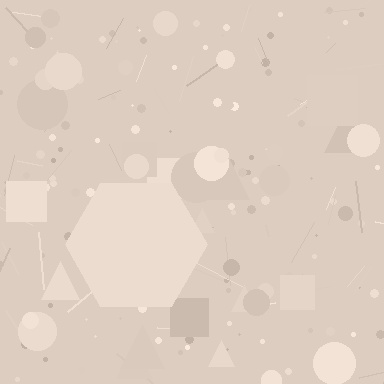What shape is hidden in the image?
A hexagon is hidden in the image.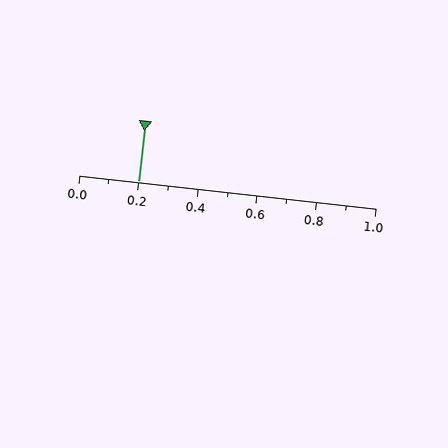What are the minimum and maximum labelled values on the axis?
The axis runs from 0.0 to 1.0.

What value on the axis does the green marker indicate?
The marker indicates approximately 0.2.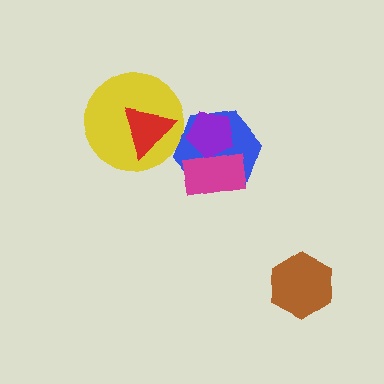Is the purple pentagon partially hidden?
Yes, it is partially covered by another shape.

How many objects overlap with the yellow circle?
1 object overlaps with the yellow circle.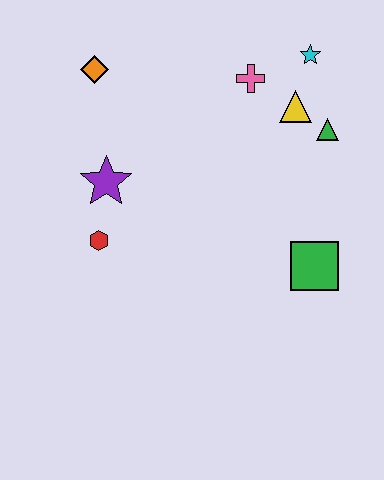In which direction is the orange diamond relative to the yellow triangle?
The orange diamond is to the left of the yellow triangle.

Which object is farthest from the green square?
The orange diamond is farthest from the green square.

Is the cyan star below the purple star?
No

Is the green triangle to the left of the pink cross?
No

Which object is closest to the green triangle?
The yellow triangle is closest to the green triangle.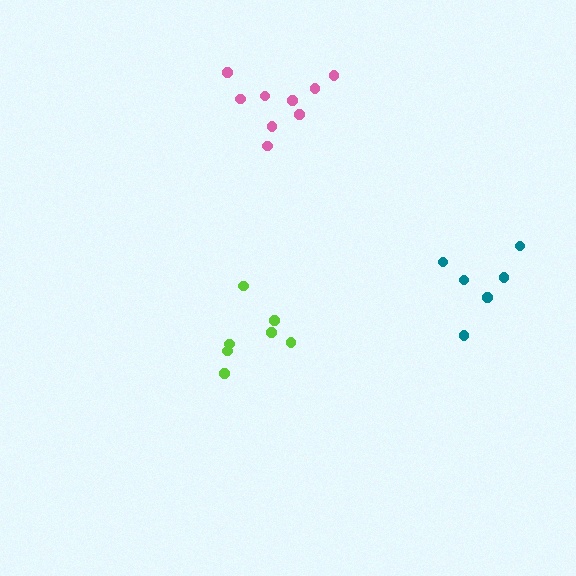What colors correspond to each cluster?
The clusters are colored: teal, lime, pink.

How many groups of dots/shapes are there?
There are 3 groups.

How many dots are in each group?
Group 1: 6 dots, Group 2: 7 dots, Group 3: 9 dots (22 total).